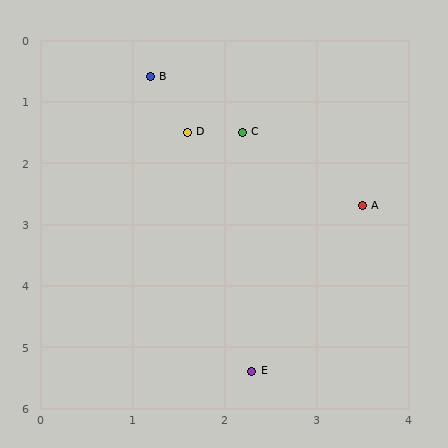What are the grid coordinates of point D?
Point D is at approximately (1.6, 1.5).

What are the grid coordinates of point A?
Point A is at approximately (3.5, 2.7).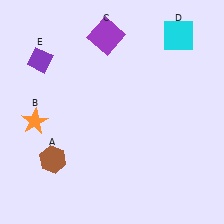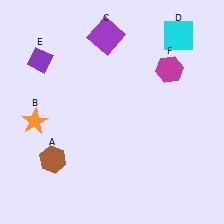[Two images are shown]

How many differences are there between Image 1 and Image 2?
There is 1 difference between the two images.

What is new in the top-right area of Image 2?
A magenta hexagon (F) was added in the top-right area of Image 2.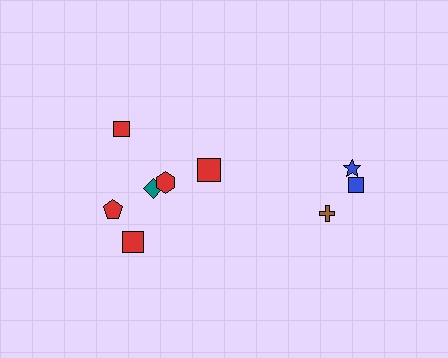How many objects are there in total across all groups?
There are 9 objects.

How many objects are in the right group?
There are 3 objects.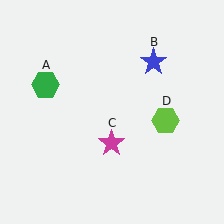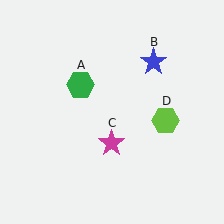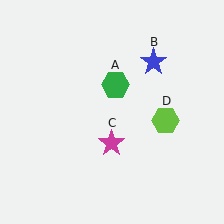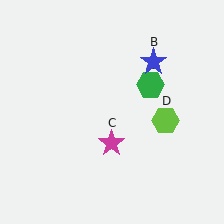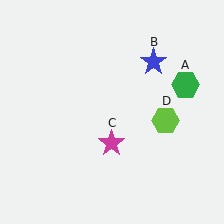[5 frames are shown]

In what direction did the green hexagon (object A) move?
The green hexagon (object A) moved right.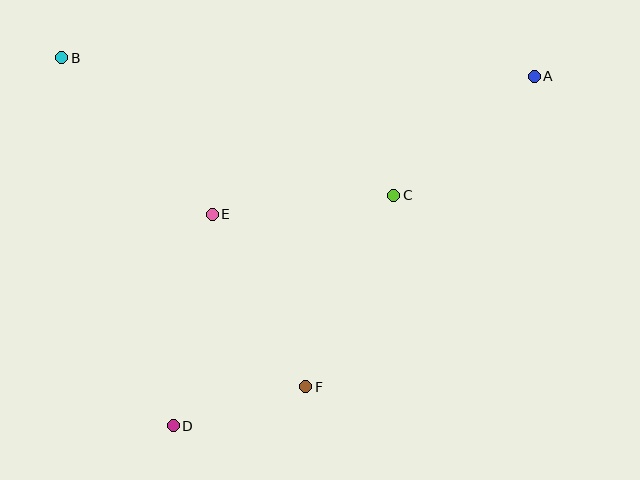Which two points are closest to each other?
Points D and F are closest to each other.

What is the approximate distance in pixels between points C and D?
The distance between C and D is approximately 319 pixels.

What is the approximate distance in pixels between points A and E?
The distance between A and E is approximately 350 pixels.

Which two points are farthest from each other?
Points A and D are farthest from each other.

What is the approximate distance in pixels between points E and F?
The distance between E and F is approximately 196 pixels.